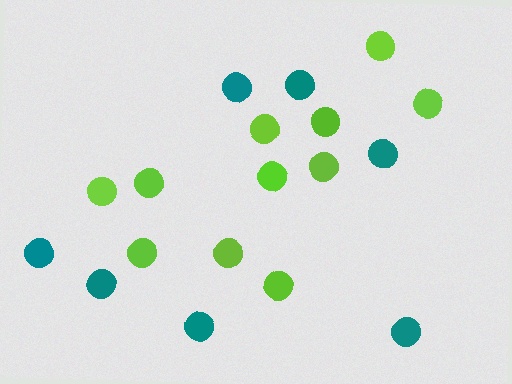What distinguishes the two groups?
There are 2 groups: one group of teal circles (7) and one group of lime circles (11).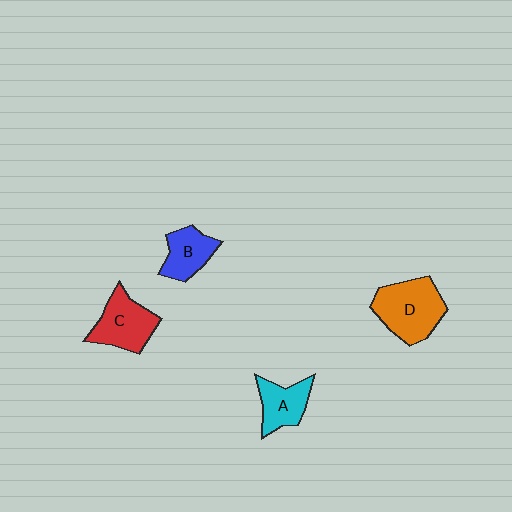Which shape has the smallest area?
Shape B (blue).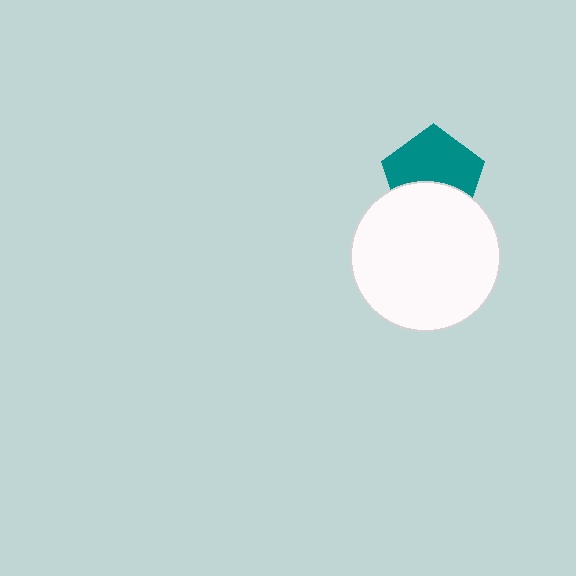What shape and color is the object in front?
The object in front is a white circle.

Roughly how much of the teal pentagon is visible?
About half of it is visible (roughly 62%).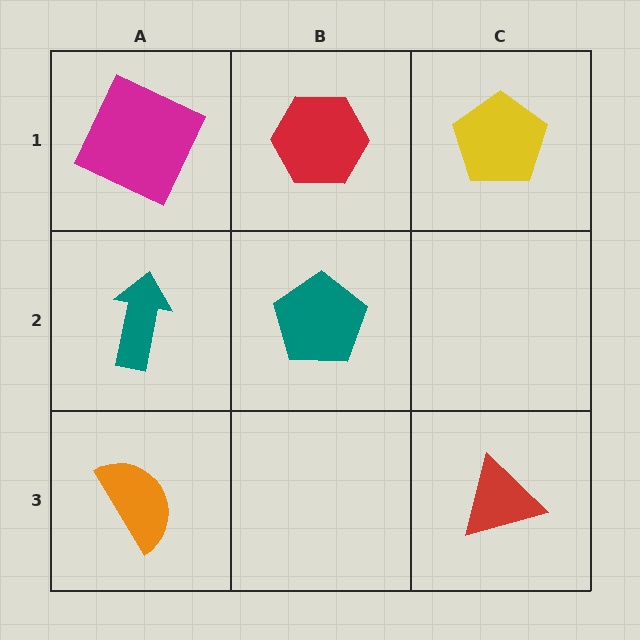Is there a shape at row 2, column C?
No, that cell is empty.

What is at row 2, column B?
A teal pentagon.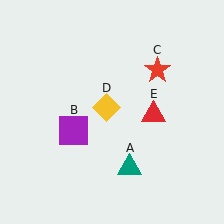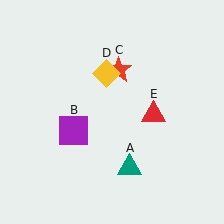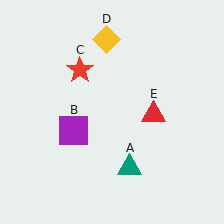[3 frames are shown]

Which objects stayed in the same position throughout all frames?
Teal triangle (object A) and purple square (object B) and red triangle (object E) remained stationary.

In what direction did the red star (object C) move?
The red star (object C) moved left.